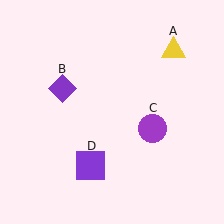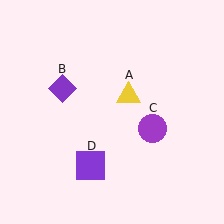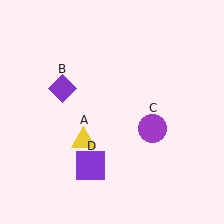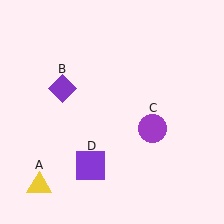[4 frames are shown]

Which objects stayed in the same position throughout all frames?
Purple diamond (object B) and purple circle (object C) and purple square (object D) remained stationary.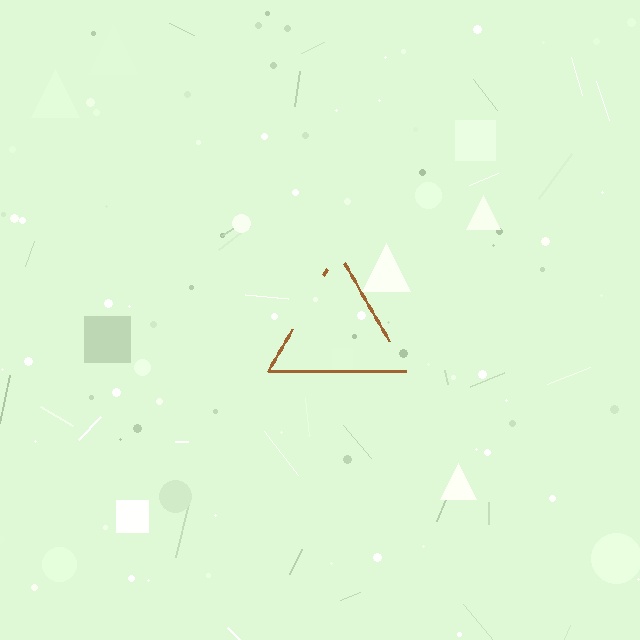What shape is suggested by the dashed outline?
The dashed outline suggests a triangle.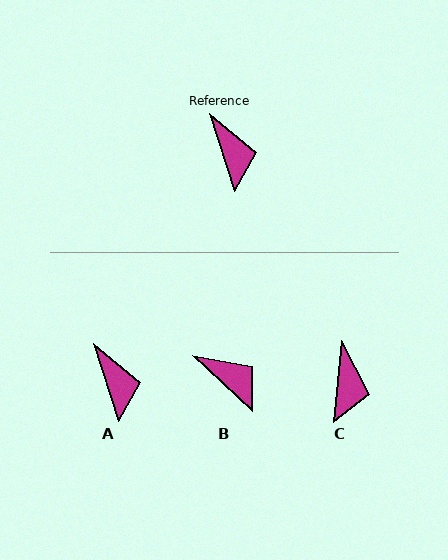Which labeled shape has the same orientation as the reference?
A.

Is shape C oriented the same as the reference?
No, it is off by about 23 degrees.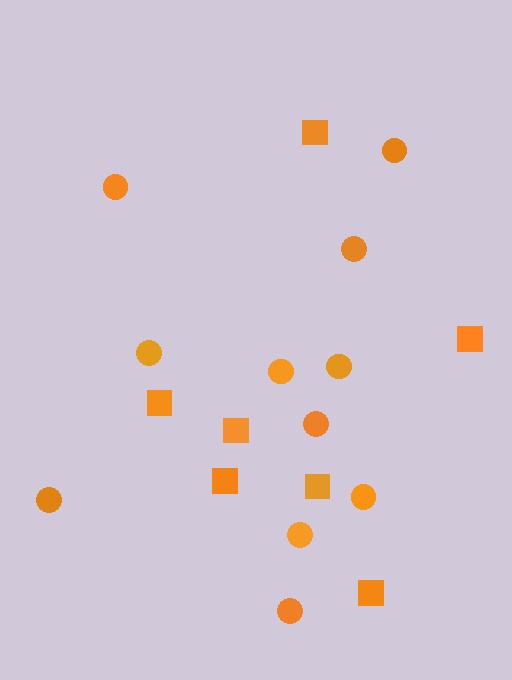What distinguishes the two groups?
There are 2 groups: one group of circles (11) and one group of squares (7).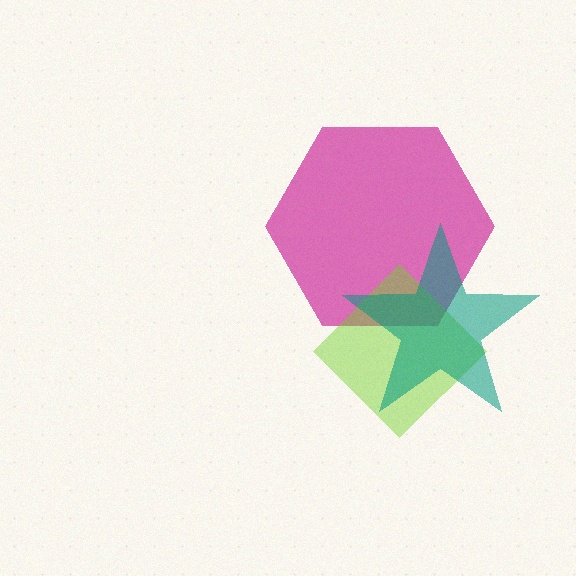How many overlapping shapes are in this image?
There are 3 overlapping shapes in the image.